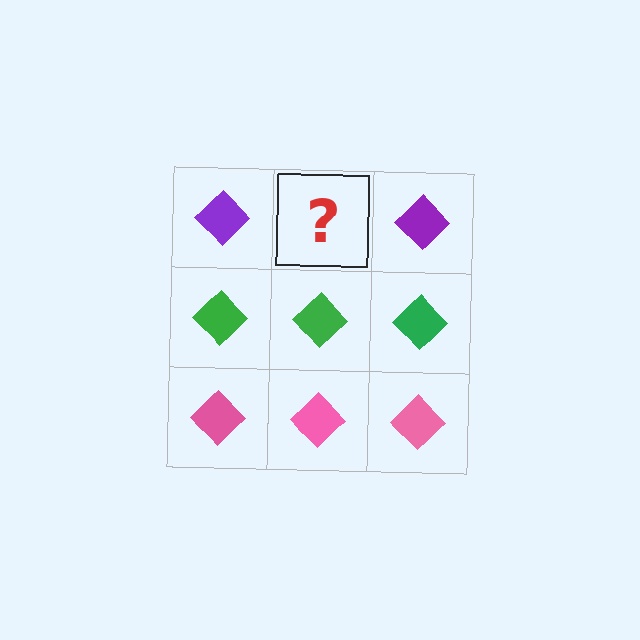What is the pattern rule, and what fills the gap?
The rule is that each row has a consistent color. The gap should be filled with a purple diamond.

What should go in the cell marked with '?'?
The missing cell should contain a purple diamond.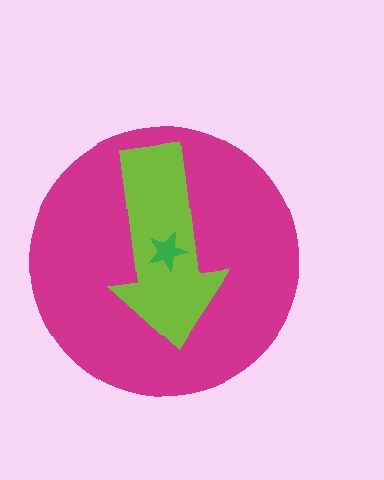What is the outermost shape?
The magenta circle.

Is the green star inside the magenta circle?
Yes.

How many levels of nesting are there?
3.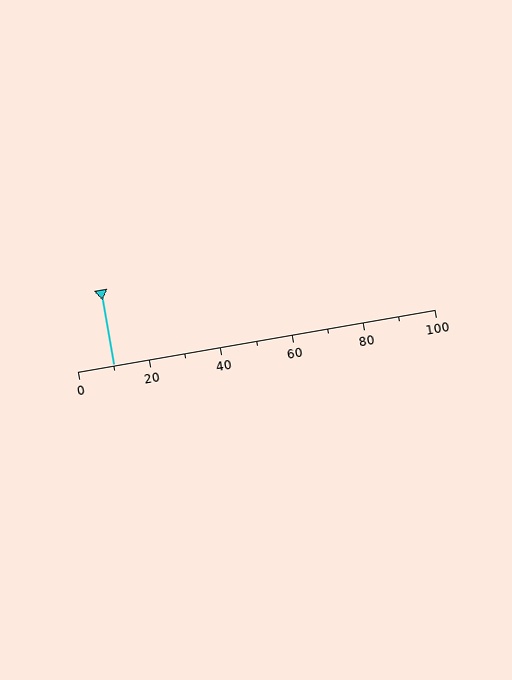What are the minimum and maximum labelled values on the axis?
The axis runs from 0 to 100.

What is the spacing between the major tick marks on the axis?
The major ticks are spaced 20 apart.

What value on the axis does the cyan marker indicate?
The marker indicates approximately 10.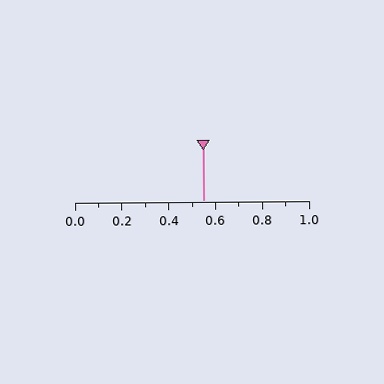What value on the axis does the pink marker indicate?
The marker indicates approximately 0.55.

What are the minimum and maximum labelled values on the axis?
The axis runs from 0.0 to 1.0.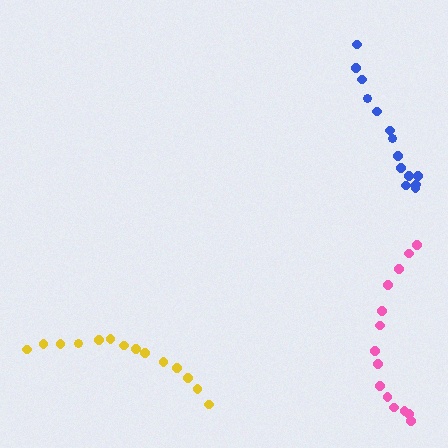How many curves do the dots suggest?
There are 3 distinct paths.